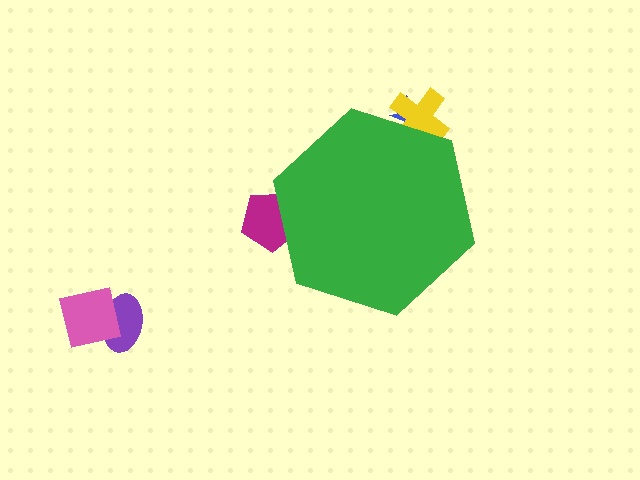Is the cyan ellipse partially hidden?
Yes, the cyan ellipse is partially hidden behind the green hexagon.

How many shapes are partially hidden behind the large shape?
4 shapes are partially hidden.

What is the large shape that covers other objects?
A green hexagon.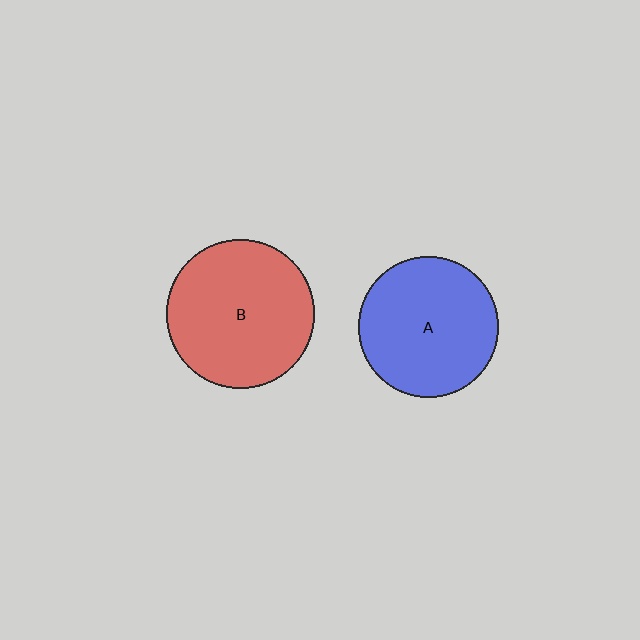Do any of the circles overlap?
No, none of the circles overlap.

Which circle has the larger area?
Circle B (red).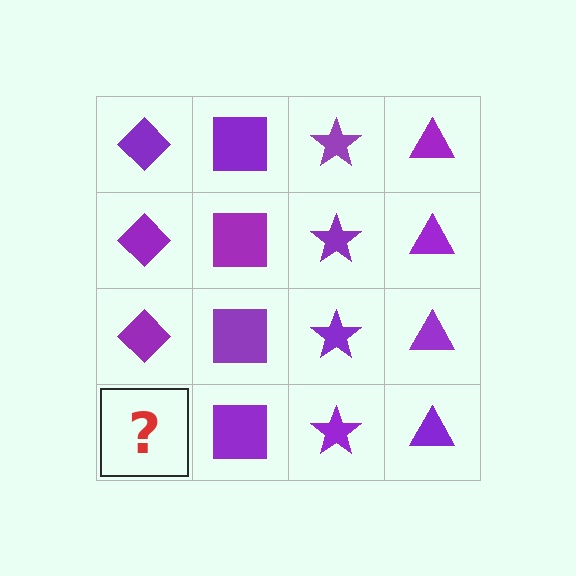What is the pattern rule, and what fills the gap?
The rule is that each column has a consistent shape. The gap should be filled with a purple diamond.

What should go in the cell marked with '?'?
The missing cell should contain a purple diamond.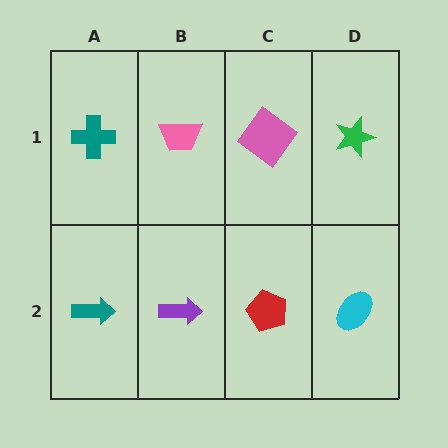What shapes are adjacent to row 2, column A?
A teal cross (row 1, column A), a purple arrow (row 2, column B).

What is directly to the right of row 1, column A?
A pink trapezoid.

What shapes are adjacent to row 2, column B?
A pink trapezoid (row 1, column B), a teal arrow (row 2, column A), a red pentagon (row 2, column C).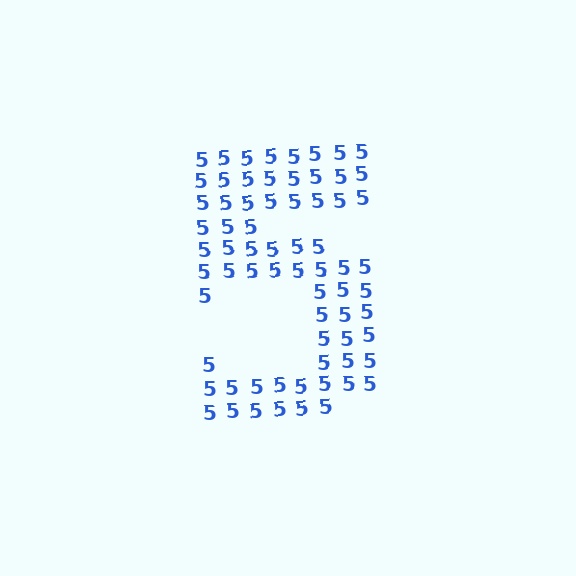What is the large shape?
The large shape is the digit 5.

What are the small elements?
The small elements are digit 5's.